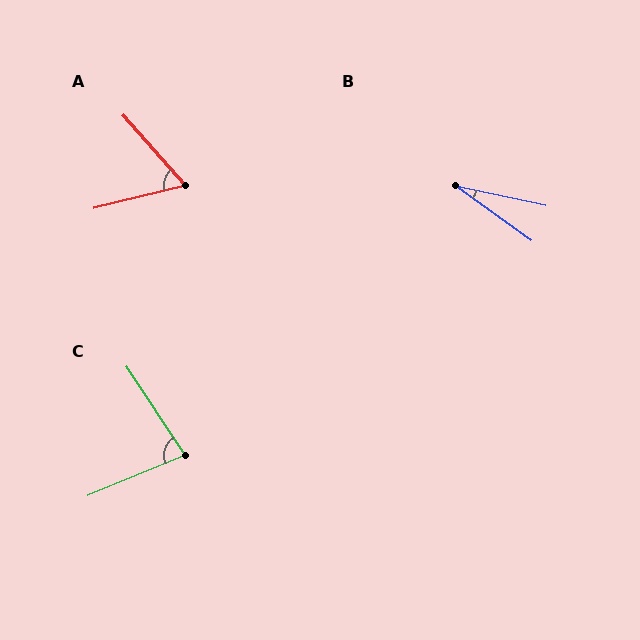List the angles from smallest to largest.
B (24°), A (62°), C (79°).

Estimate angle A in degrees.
Approximately 62 degrees.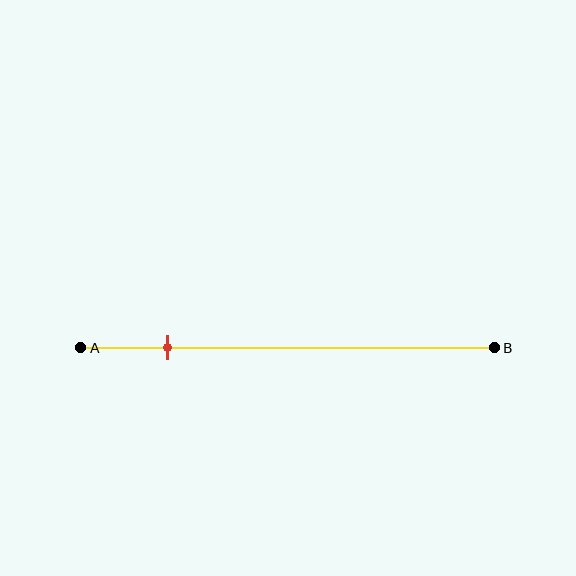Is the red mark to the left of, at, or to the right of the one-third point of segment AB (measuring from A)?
The red mark is to the left of the one-third point of segment AB.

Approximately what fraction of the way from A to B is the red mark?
The red mark is approximately 20% of the way from A to B.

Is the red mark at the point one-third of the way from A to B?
No, the mark is at about 20% from A, not at the 33% one-third point.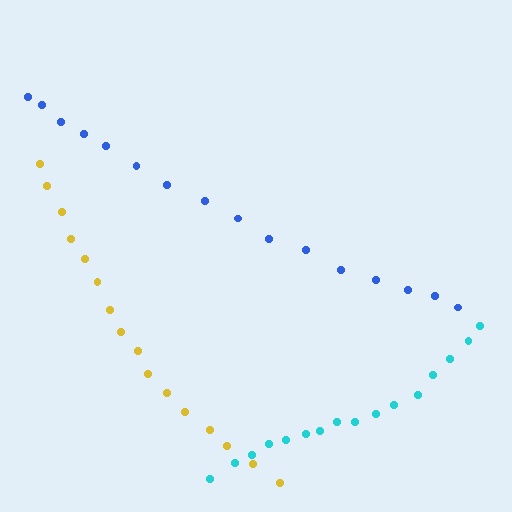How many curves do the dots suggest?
There are 3 distinct paths.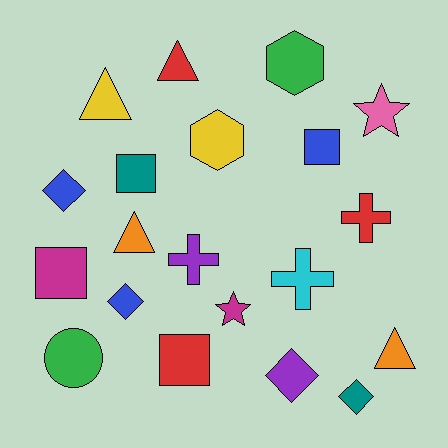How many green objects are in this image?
There are 2 green objects.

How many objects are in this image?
There are 20 objects.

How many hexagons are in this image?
There are 2 hexagons.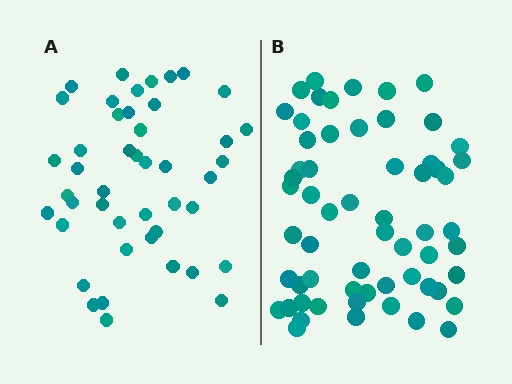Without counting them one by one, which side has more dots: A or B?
Region B (the right region) has more dots.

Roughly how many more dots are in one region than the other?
Region B has approximately 15 more dots than region A.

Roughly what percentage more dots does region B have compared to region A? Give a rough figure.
About 35% more.